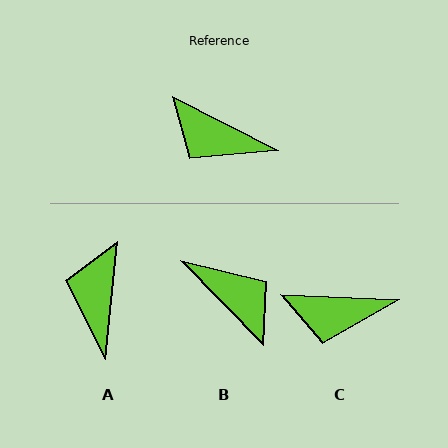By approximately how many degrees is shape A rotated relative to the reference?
Approximately 69 degrees clockwise.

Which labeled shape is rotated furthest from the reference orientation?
B, about 161 degrees away.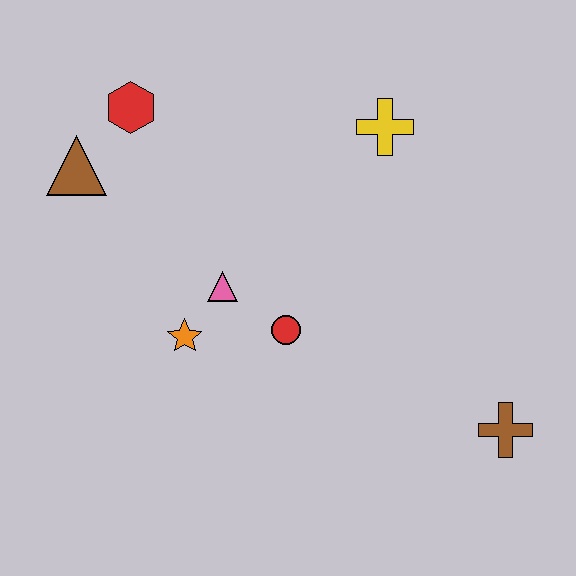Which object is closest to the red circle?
The pink triangle is closest to the red circle.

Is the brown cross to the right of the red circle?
Yes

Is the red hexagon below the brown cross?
No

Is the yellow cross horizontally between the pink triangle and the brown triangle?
No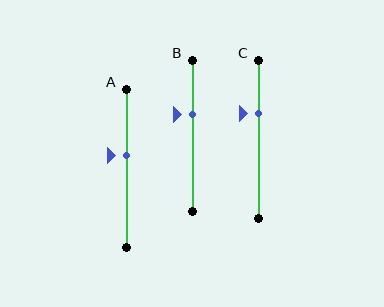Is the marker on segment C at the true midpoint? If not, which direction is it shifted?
No, the marker on segment C is shifted upward by about 16% of the segment length.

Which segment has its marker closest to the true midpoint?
Segment A has its marker closest to the true midpoint.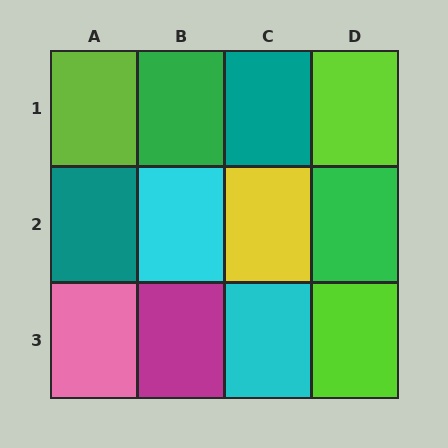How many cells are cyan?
2 cells are cyan.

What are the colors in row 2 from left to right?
Teal, cyan, yellow, green.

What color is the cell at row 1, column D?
Lime.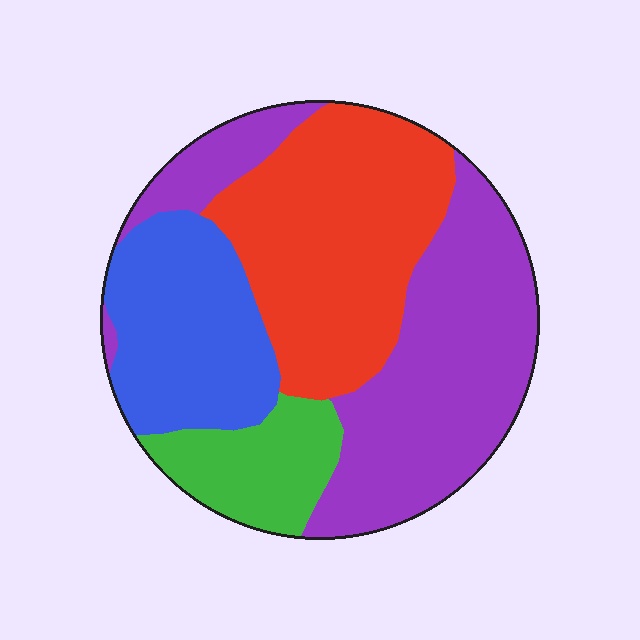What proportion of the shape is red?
Red takes up about one third (1/3) of the shape.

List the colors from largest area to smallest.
From largest to smallest: purple, red, blue, green.